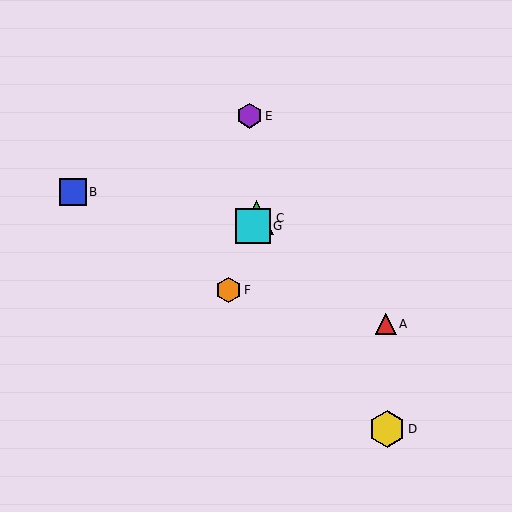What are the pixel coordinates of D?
Object D is at (387, 429).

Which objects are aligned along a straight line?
Objects C, F, G are aligned along a straight line.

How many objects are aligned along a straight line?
3 objects (C, F, G) are aligned along a straight line.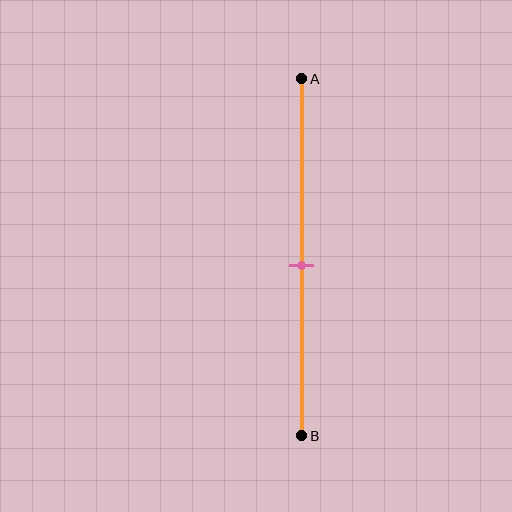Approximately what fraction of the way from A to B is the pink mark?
The pink mark is approximately 50% of the way from A to B.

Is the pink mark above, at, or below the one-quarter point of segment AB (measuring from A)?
The pink mark is below the one-quarter point of segment AB.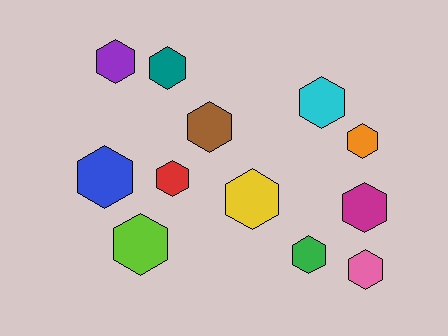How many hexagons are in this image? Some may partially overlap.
There are 12 hexagons.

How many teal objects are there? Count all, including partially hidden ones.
There is 1 teal object.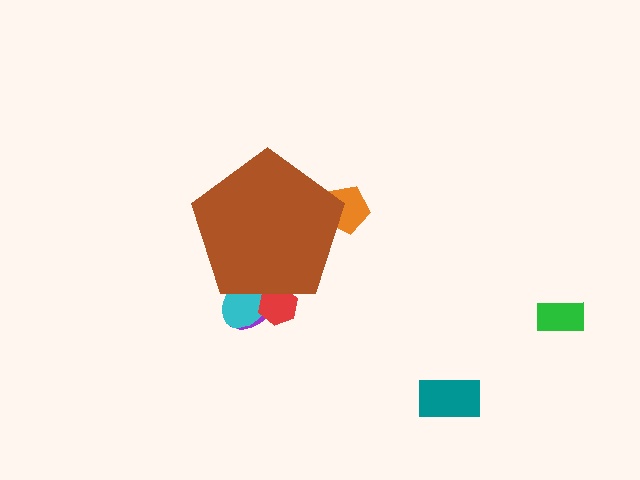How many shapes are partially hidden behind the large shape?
4 shapes are partially hidden.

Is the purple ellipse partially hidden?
Yes, the purple ellipse is partially hidden behind the brown pentagon.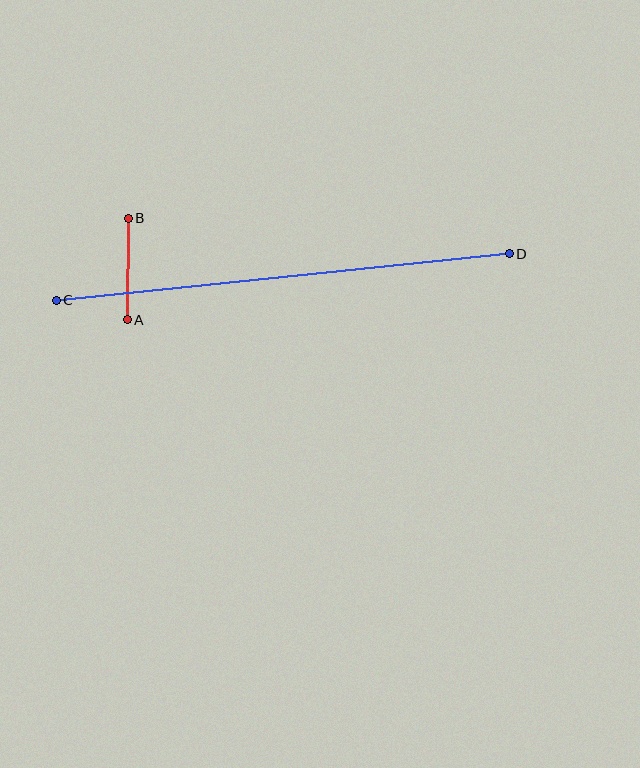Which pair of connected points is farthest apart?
Points C and D are farthest apart.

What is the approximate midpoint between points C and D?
The midpoint is at approximately (283, 277) pixels.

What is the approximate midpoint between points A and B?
The midpoint is at approximately (128, 269) pixels.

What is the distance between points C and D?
The distance is approximately 455 pixels.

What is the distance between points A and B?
The distance is approximately 102 pixels.